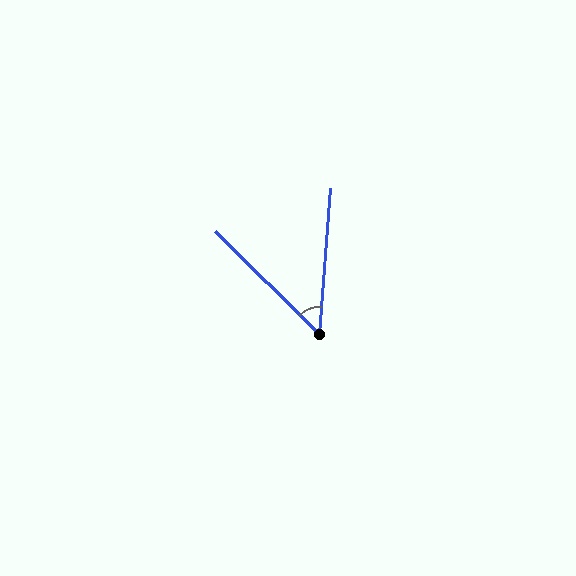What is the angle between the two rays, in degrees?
Approximately 50 degrees.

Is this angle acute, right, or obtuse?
It is acute.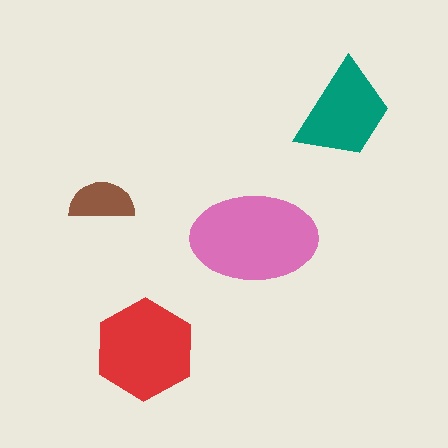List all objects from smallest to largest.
The brown semicircle, the teal trapezoid, the red hexagon, the pink ellipse.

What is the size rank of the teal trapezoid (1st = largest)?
3rd.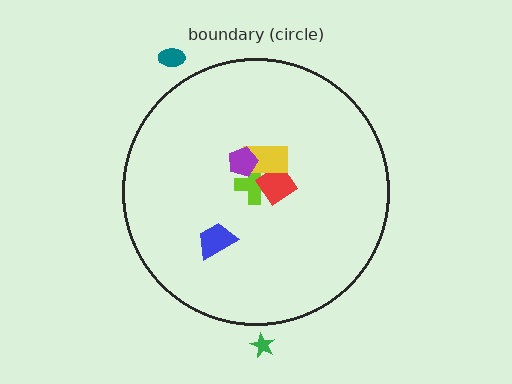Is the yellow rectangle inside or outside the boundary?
Inside.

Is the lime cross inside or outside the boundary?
Inside.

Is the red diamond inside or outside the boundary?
Inside.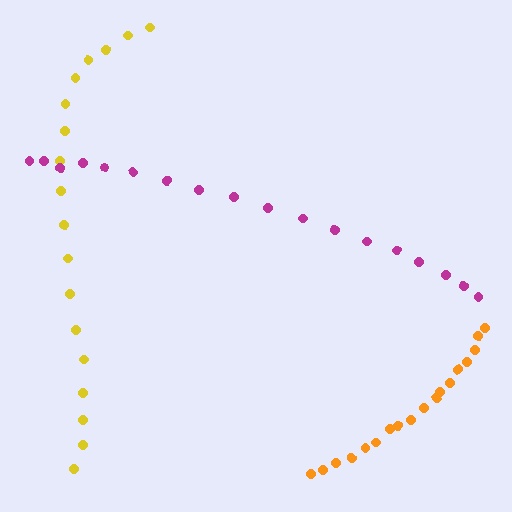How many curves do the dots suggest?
There are 3 distinct paths.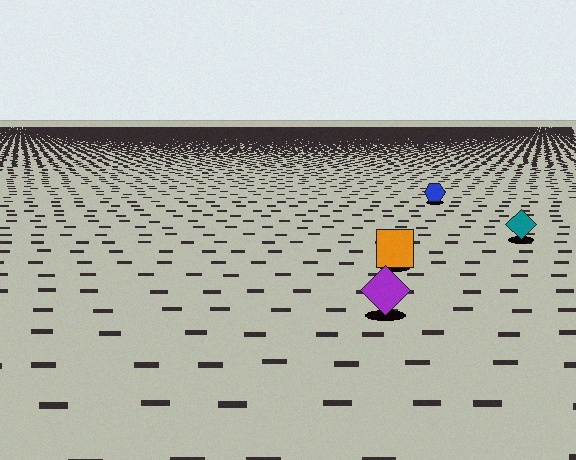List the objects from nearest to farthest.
From nearest to farthest: the purple diamond, the orange square, the teal diamond, the blue hexagon.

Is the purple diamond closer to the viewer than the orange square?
Yes. The purple diamond is closer — you can tell from the texture gradient: the ground texture is coarser near it.